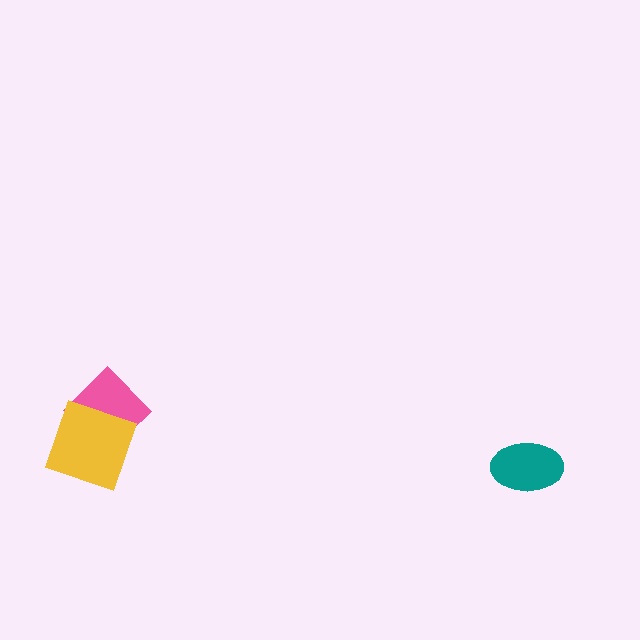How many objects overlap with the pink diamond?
1 object overlaps with the pink diamond.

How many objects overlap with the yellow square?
1 object overlaps with the yellow square.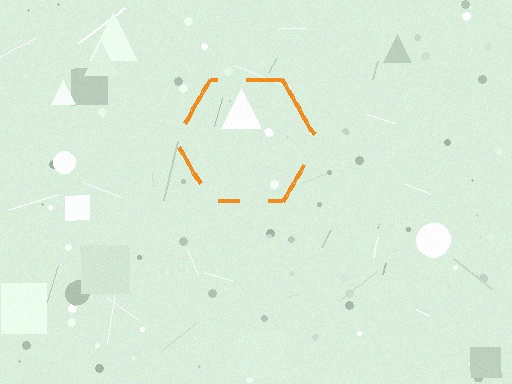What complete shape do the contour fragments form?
The contour fragments form a hexagon.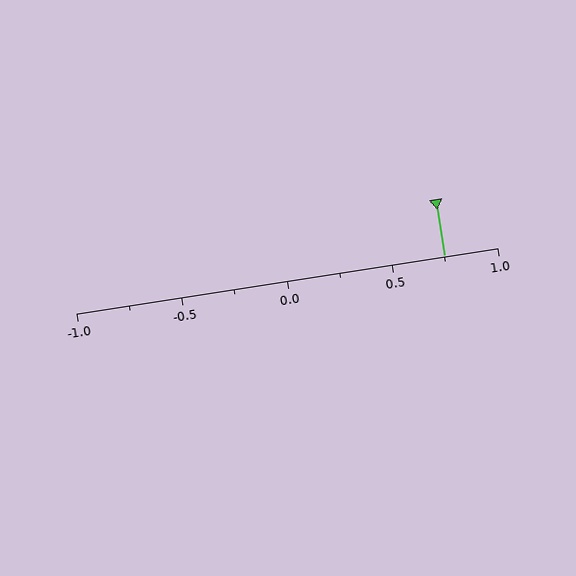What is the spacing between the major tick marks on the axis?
The major ticks are spaced 0.5 apart.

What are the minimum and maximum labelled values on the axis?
The axis runs from -1.0 to 1.0.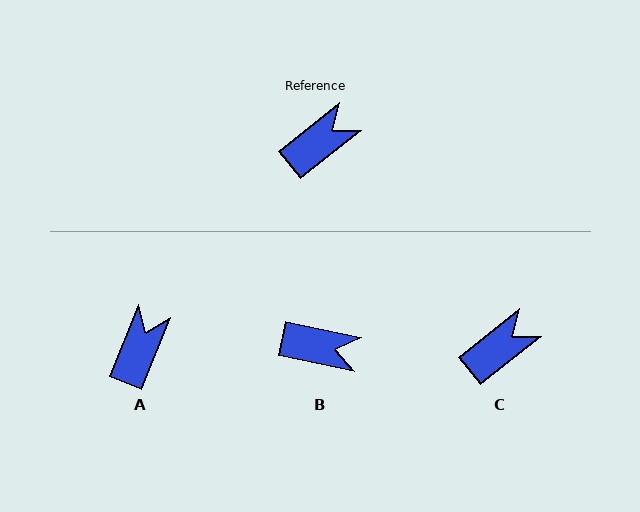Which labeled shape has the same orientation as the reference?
C.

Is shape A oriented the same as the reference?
No, it is off by about 29 degrees.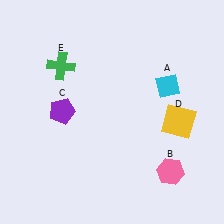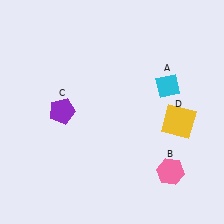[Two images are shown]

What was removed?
The green cross (E) was removed in Image 2.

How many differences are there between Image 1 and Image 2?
There is 1 difference between the two images.